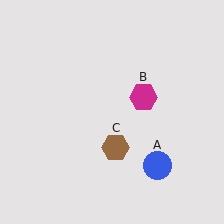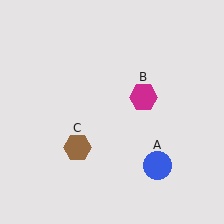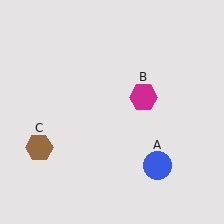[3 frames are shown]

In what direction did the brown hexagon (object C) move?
The brown hexagon (object C) moved left.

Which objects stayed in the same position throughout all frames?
Blue circle (object A) and magenta hexagon (object B) remained stationary.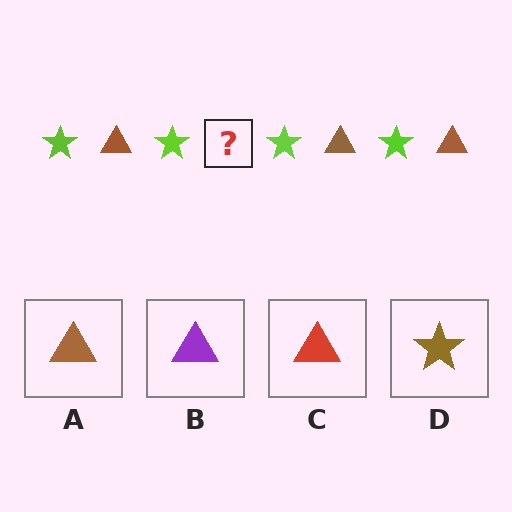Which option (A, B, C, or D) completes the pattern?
A.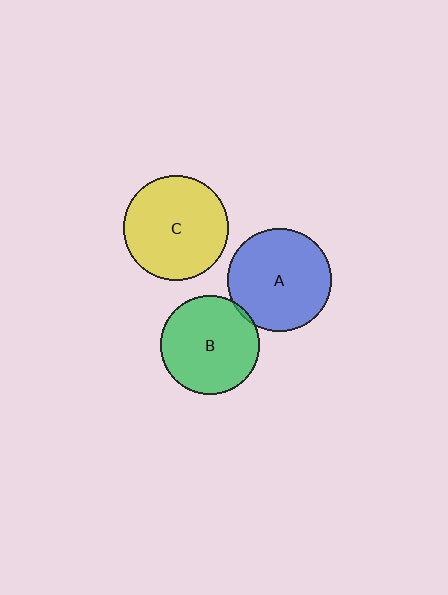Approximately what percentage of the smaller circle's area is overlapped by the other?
Approximately 5%.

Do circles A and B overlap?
Yes.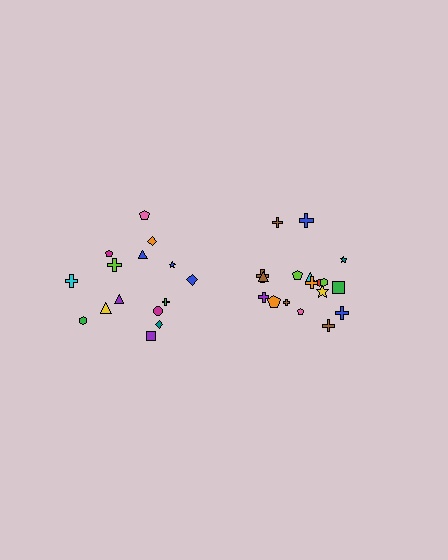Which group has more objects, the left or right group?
The right group.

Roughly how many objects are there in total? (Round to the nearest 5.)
Roughly 35 objects in total.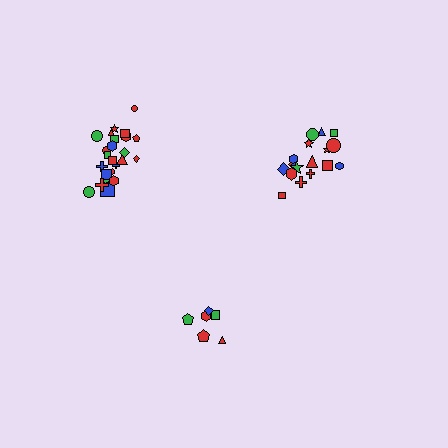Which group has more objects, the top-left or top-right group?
The top-left group.